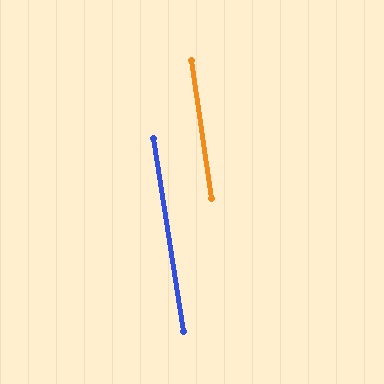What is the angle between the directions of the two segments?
Approximately 0 degrees.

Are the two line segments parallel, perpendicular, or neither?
Parallel — their directions differ by only 0.4°.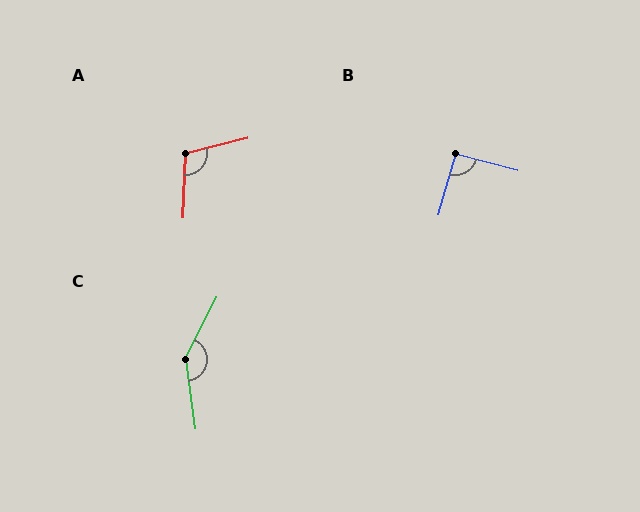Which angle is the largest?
C, at approximately 146 degrees.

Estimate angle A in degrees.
Approximately 106 degrees.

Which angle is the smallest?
B, at approximately 91 degrees.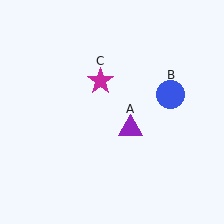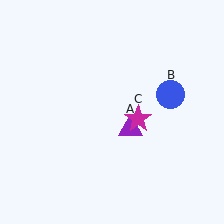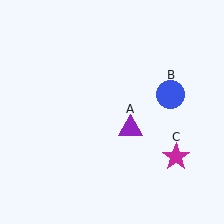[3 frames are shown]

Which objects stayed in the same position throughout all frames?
Purple triangle (object A) and blue circle (object B) remained stationary.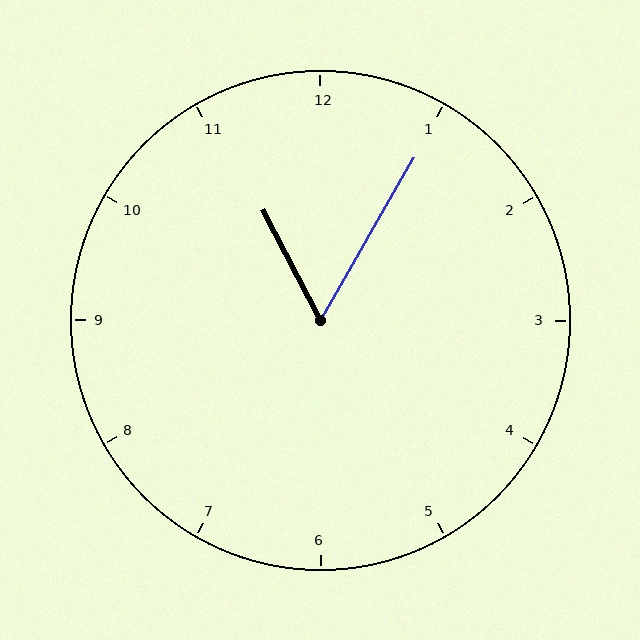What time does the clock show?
11:05.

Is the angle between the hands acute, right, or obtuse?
It is acute.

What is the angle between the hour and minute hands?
Approximately 58 degrees.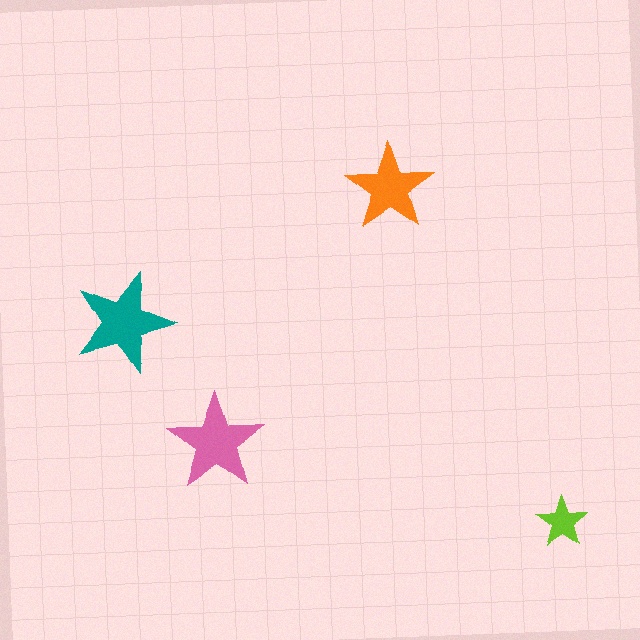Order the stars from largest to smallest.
the teal one, the pink one, the orange one, the lime one.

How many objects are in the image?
There are 4 objects in the image.